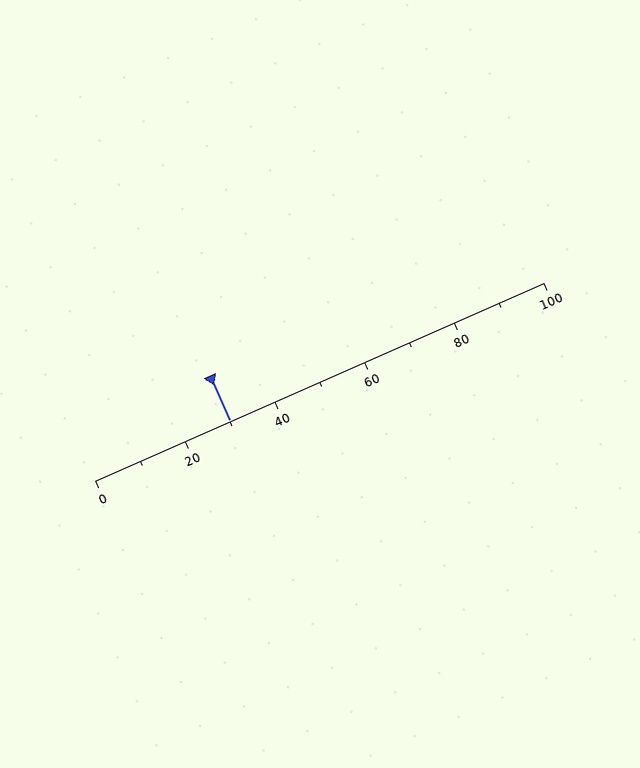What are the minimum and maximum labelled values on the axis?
The axis runs from 0 to 100.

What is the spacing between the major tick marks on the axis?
The major ticks are spaced 20 apart.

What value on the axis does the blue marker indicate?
The marker indicates approximately 30.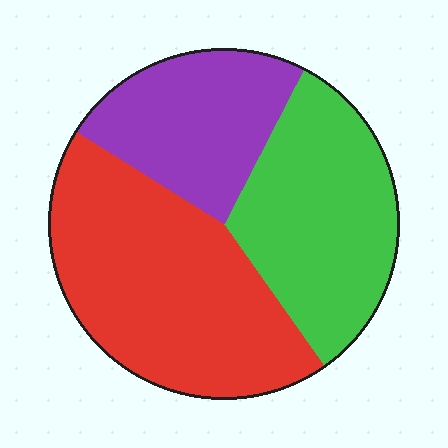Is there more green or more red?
Red.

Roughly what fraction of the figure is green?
Green covers roughly 30% of the figure.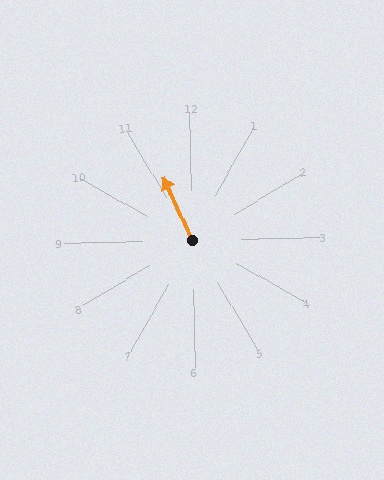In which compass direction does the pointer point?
Northwest.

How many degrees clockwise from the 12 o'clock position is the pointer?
Approximately 337 degrees.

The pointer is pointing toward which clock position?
Roughly 11 o'clock.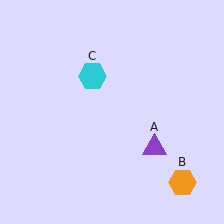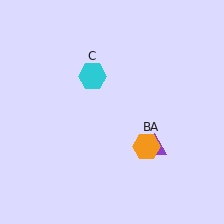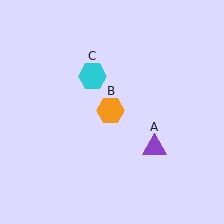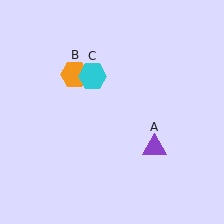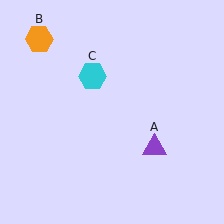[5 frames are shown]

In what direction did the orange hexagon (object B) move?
The orange hexagon (object B) moved up and to the left.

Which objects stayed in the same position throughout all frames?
Purple triangle (object A) and cyan hexagon (object C) remained stationary.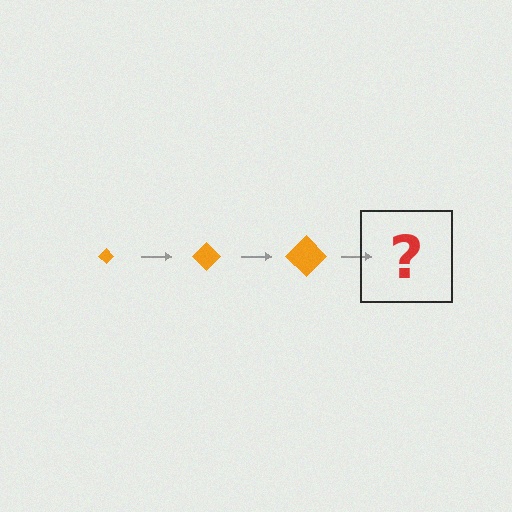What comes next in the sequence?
The next element should be an orange diamond, larger than the previous one.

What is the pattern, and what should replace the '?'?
The pattern is that the diamond gets progressively larger each step. The '?' should be an orange diamond, larger than the previous one.